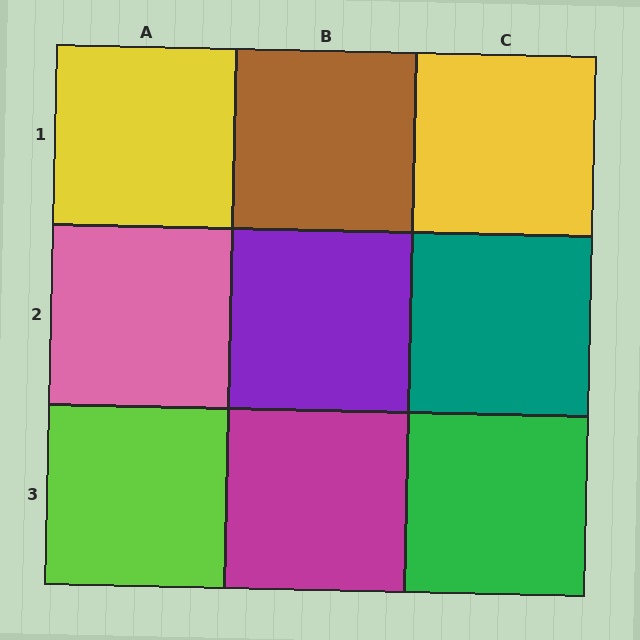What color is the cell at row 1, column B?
Brown.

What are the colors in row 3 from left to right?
Lime, magenta, green.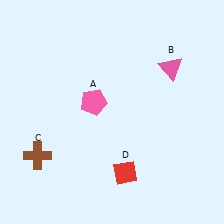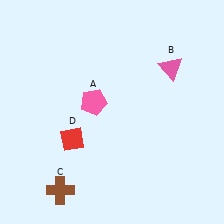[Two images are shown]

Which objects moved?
The objects that moved are: the brown cross (C), the red diamond (D).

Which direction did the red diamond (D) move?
The red diamond (D) moved left.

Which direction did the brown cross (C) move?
The brown cross (C) moved down.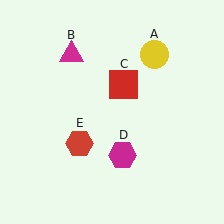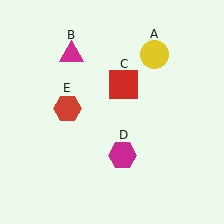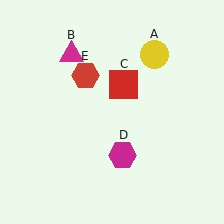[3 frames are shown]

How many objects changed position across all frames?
1 object changed position: red hexagon (object E).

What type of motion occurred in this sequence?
The red hexagon (object E) rotated clockwise around the center of the scene.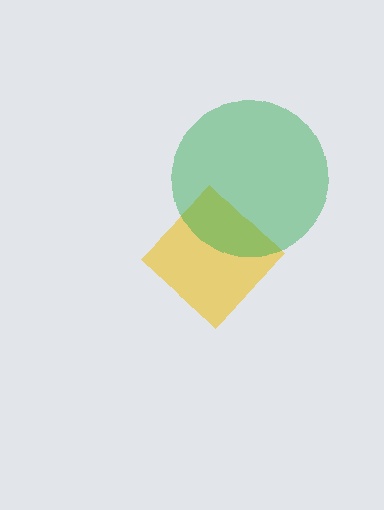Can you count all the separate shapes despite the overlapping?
Yes, there are 2 separate shapes.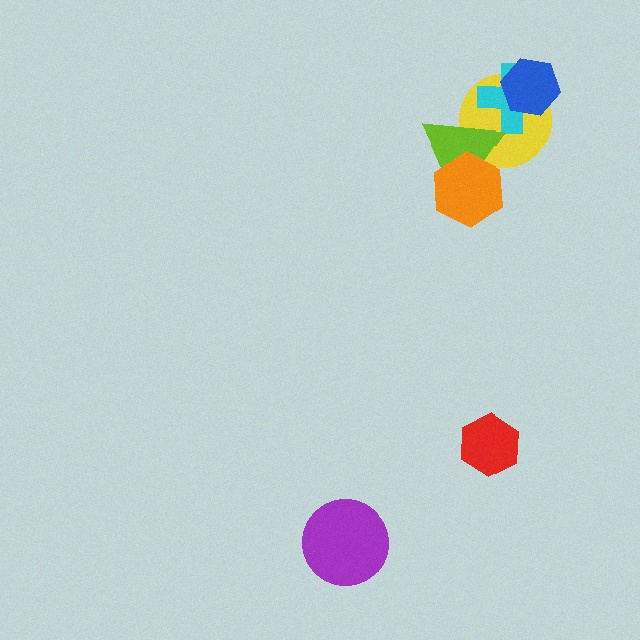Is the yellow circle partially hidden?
Yes, it is partially covered by another shape.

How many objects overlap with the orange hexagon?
1 object overlaps with the orange hexagon.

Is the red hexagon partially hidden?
No, no other shape covers it.